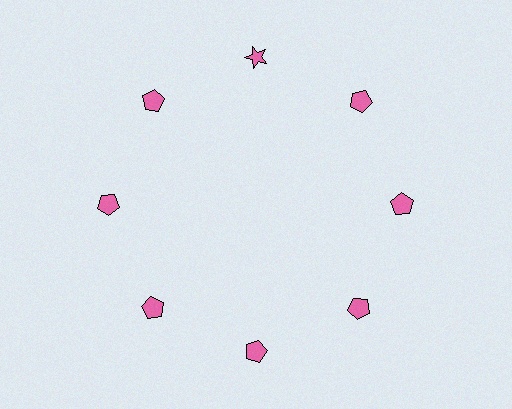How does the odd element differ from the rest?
It has a different shape: star instead of pentagon.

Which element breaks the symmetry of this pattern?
The pink star at roughly the 12 o'clock position breaks the symmetry. All other shapes are pink pentagons.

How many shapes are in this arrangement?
There are 8 shapes arranged in a ring pattern.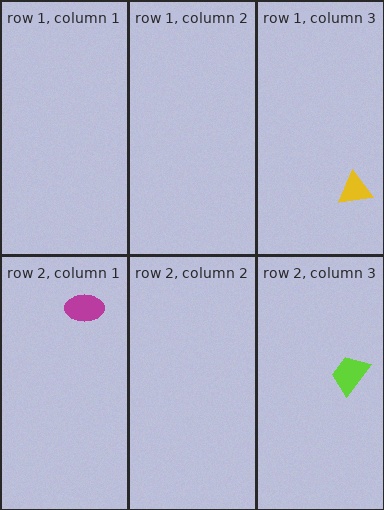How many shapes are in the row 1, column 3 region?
1.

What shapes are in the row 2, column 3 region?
The lime trapezoid.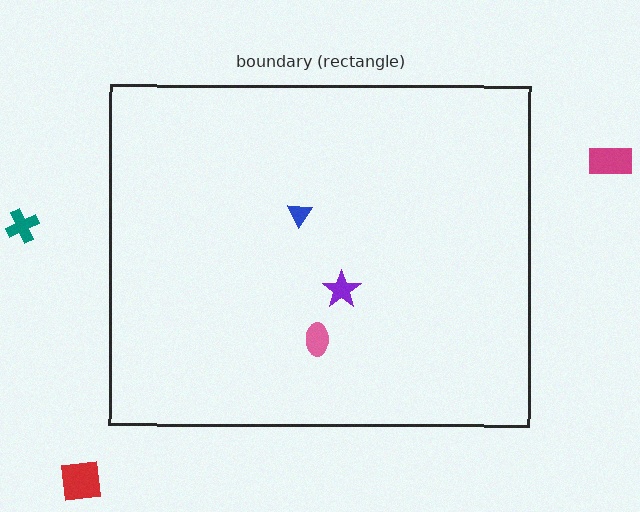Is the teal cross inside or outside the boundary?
Outside.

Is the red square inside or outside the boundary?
Outside.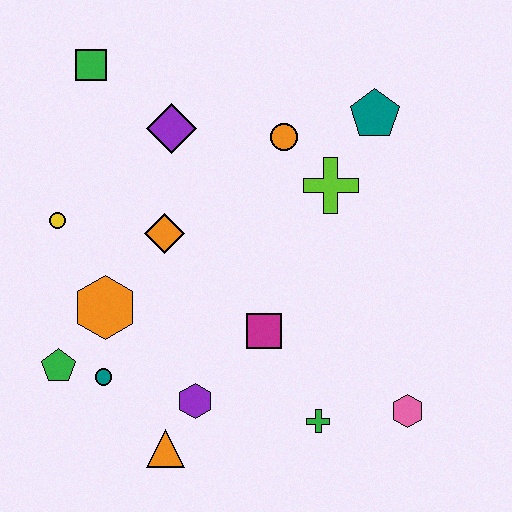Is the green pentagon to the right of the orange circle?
No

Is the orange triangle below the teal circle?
Yes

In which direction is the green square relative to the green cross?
The green square is above the green cross.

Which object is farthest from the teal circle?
The teal pentagon is farthest from the teal circle.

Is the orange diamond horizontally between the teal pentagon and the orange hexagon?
Yes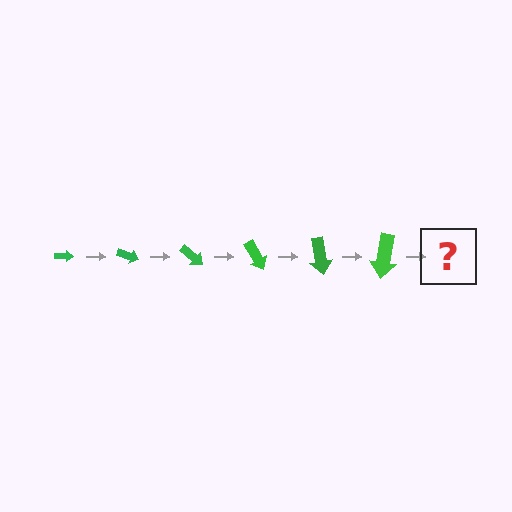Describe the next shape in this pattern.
It should be an arrow, larger than the previous one and rotated 120 degrees from the start.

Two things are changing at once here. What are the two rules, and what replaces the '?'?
The two rules are that the arrow grows larger each step and it rotates 20 degrees each step. The '?' should be an arrow, larger than the previous one and rotated 120 degrees from the start.